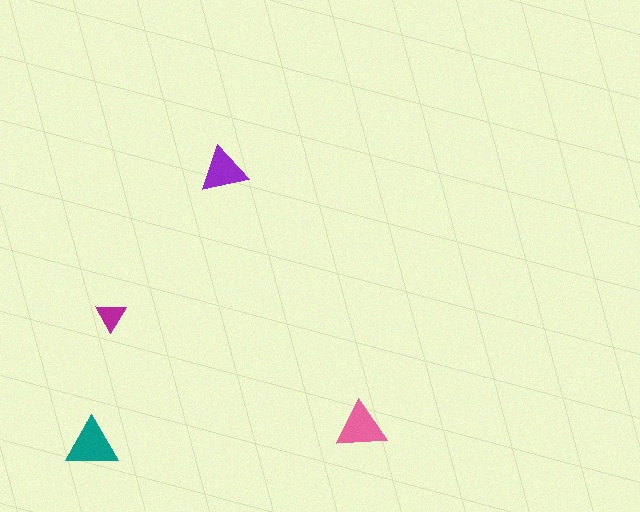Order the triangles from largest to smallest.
the teal one, the pink one, the purple one, the magenta one.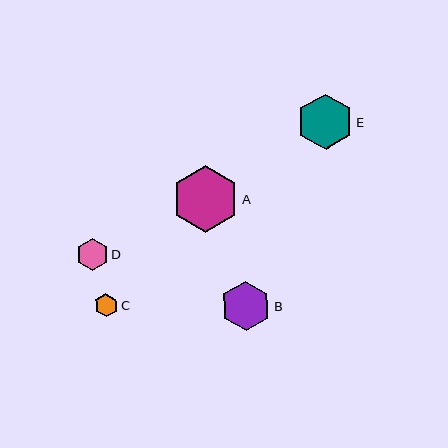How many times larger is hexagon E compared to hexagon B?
Hexagon E is approximately 1.1 times the size of hexagon B.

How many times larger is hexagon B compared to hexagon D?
Hexagon B is approximately 1.6 times the size of hexagon D.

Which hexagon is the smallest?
Hexagon C is the smallest with a size of approximately 23 pixels.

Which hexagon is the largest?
Hexagon A is the largest with a size of approximately 67 pixels.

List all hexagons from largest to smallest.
From largest to smallest: A, E, B, D, C.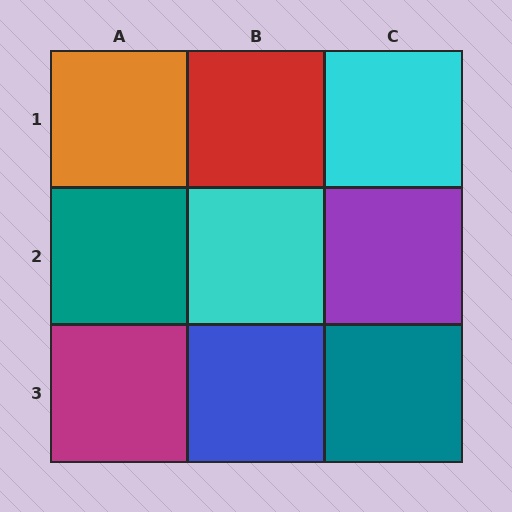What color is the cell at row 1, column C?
Cyan.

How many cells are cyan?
2 cells are cyan.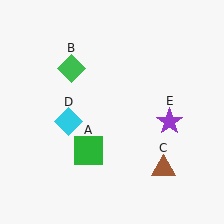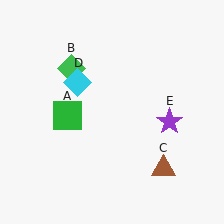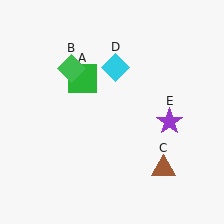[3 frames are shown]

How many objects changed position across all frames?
2 objects changed position: green square (object A), cyan diamond (object D).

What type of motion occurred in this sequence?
The green square (object A), cyan diamond (object D) rotated clockwise around the center of the scene.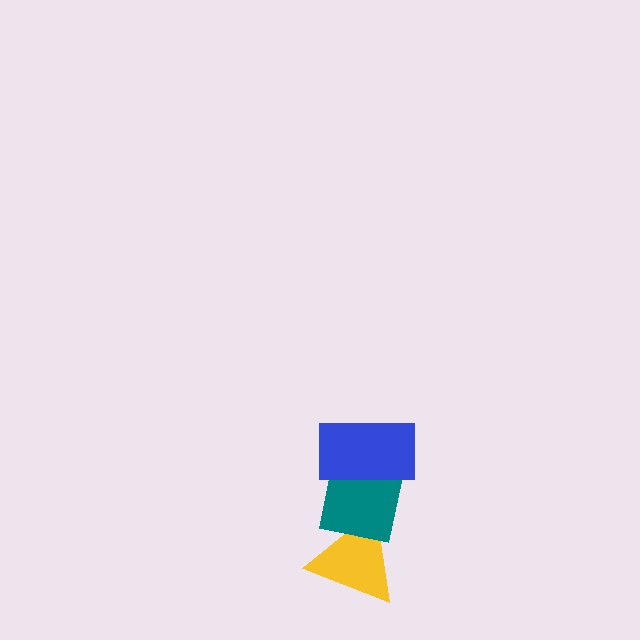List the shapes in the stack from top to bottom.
From top to bottom: the blue rectangle, the teal square, the yellow triangle.